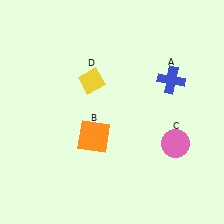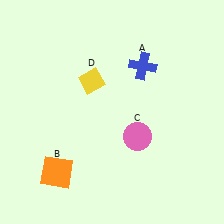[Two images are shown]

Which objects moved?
The objects that moved are: the blue cross (A), the orange square (B), the pink circle (C).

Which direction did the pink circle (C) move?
The pink circle (C) moved left.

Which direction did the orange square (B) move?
The orange square (B) moved left.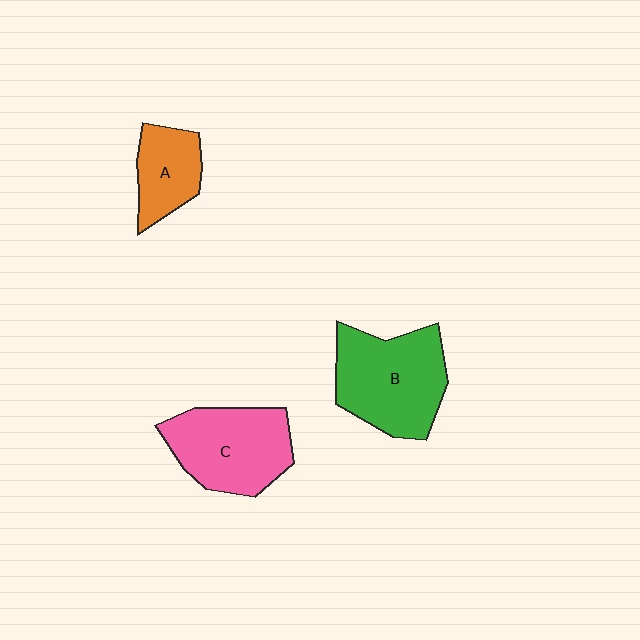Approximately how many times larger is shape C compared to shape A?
Approximately 1.7 times.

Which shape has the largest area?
Shape B (green).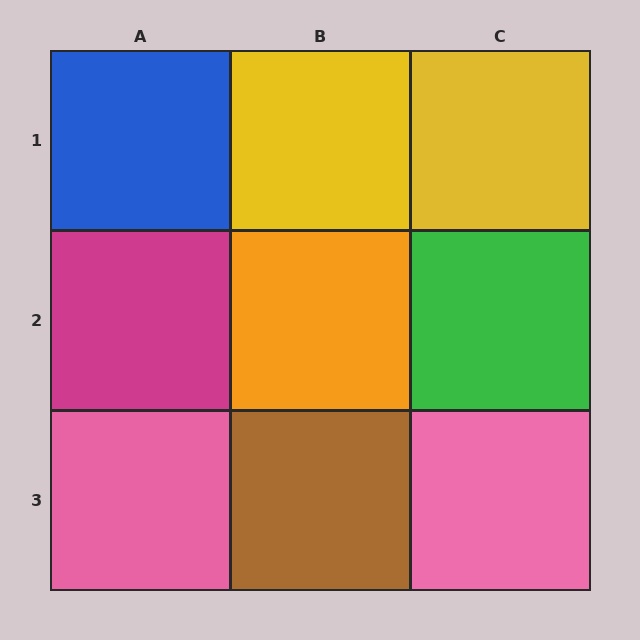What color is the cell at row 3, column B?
Brown.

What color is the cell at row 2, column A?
Magenta.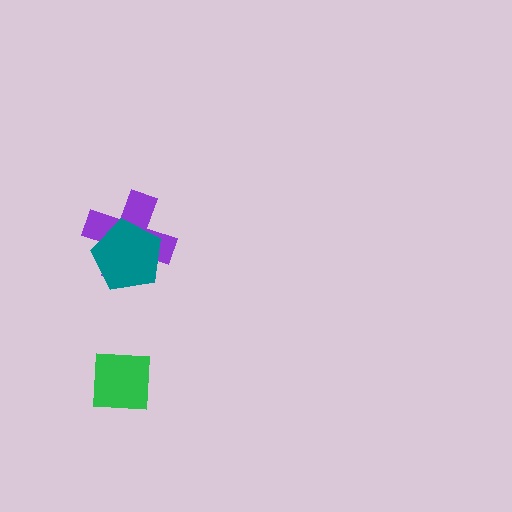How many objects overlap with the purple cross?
1 object overlaps with the purple cross.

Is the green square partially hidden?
No, no other shape covers it.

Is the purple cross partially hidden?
Yes, it is partially covered by another shape.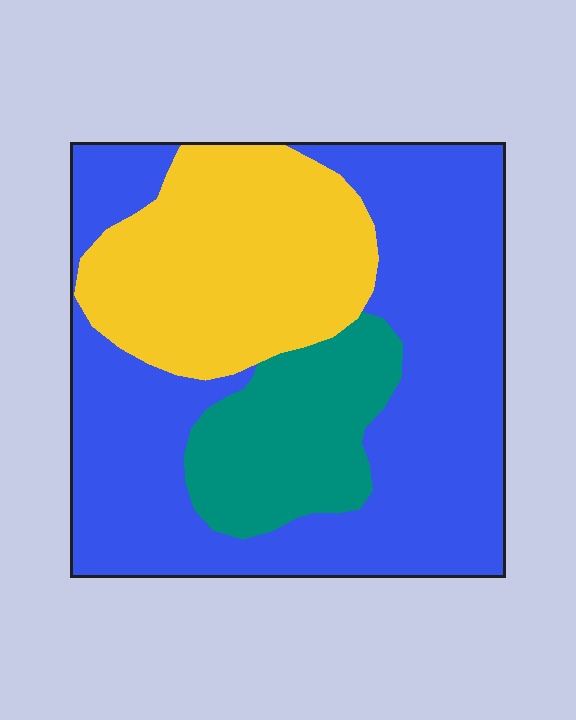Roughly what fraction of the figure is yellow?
Yellow takes up between a sixth and a third of the figure.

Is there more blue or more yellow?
Blue.